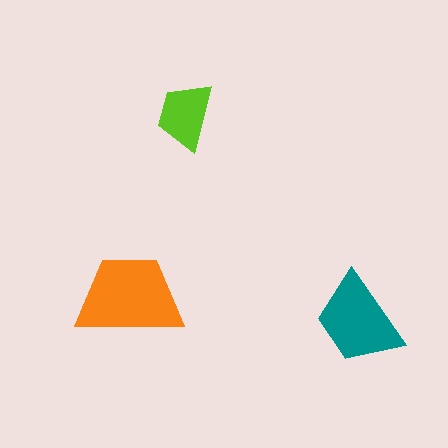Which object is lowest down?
The teal trapezoid is bottommost.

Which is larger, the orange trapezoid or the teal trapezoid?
The orange one.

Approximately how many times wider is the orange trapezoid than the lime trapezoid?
About 1.5 times wider.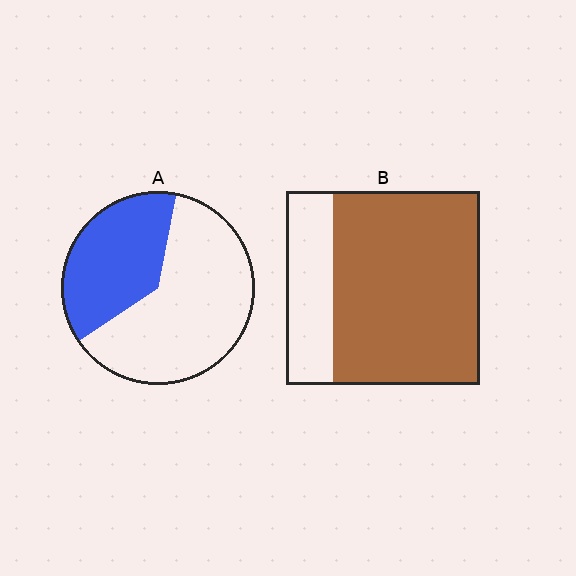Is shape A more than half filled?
No.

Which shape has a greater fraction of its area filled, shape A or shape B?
Shape B.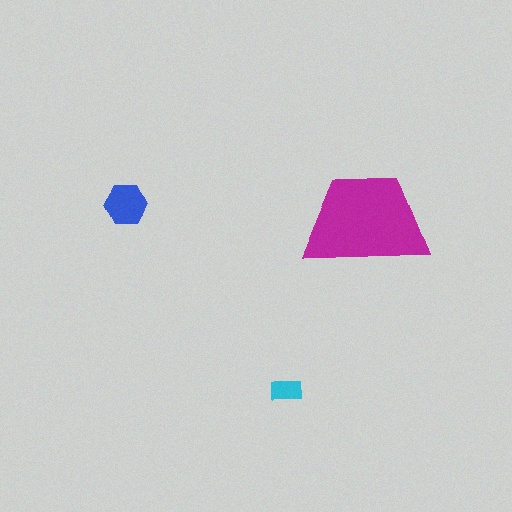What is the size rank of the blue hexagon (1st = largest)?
2nd.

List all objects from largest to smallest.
The magenta trapezoid, the blue hexagon, the cyan rectangle.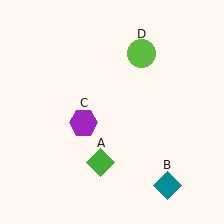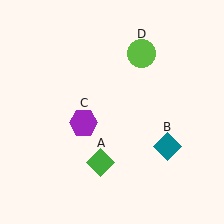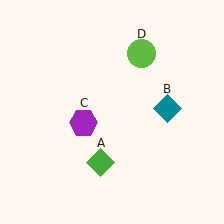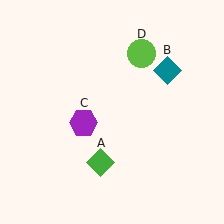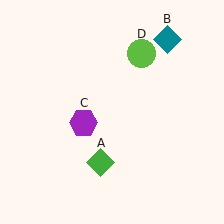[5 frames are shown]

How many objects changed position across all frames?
1 object changed position: teal diamond (object B).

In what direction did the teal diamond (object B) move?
The teal diamond (object B) moved up.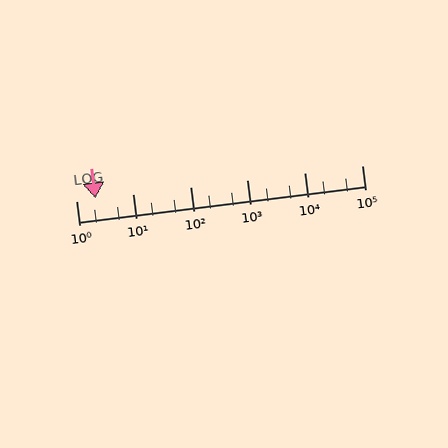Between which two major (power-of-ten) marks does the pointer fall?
The pointer is between 1 and 10.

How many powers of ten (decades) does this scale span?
The scale spans 5 decades, from 1 to 100000.